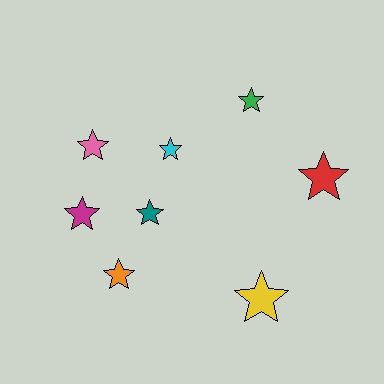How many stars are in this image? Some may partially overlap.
There are 8 stars.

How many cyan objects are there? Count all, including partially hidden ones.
There is 1 cyan object.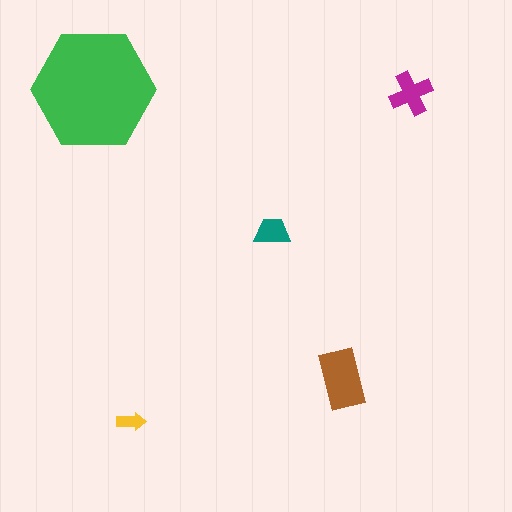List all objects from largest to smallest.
The green hexagon, the brown rectangle, the magenta cross, the teal trapezoid, the yellow arrow.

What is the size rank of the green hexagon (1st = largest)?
1st.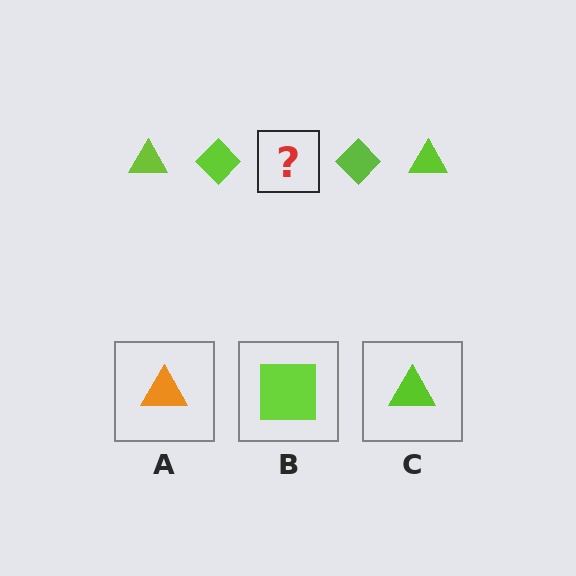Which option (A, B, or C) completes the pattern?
C.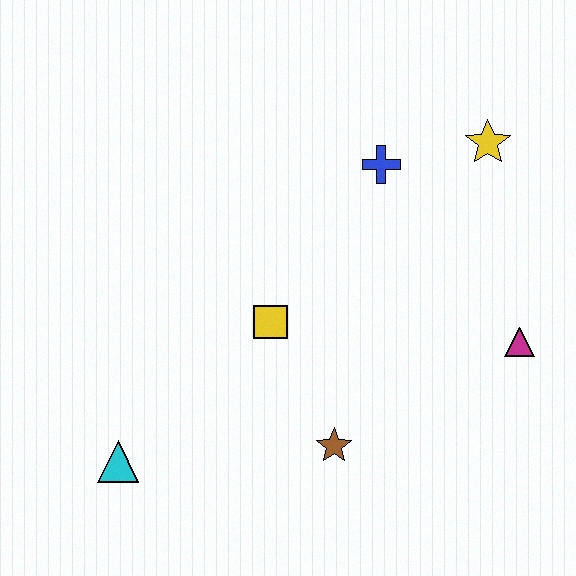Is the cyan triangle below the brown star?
Yes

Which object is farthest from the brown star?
The yellow star is farthest from the brown star.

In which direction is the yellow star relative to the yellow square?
The yellow star is to the right of the yellow square.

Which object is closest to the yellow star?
The blue cross is closest to the yellow star.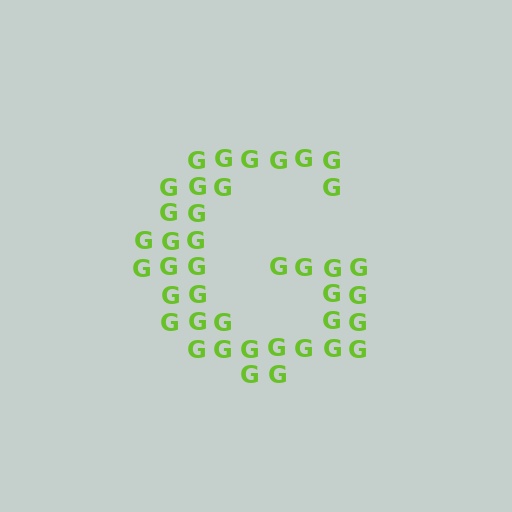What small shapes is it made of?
It is made of small letter G's.